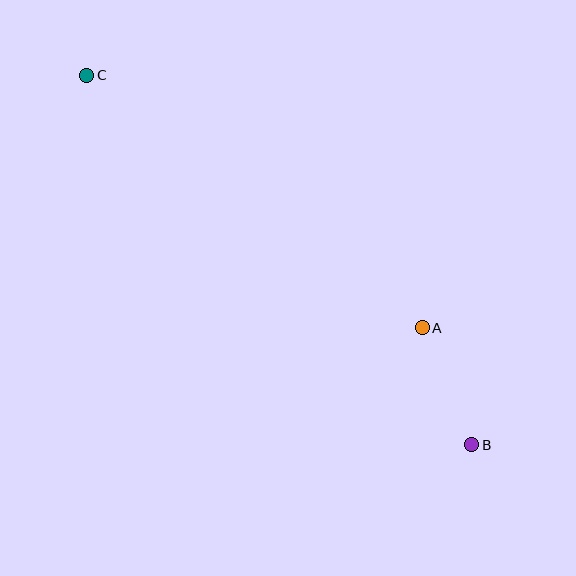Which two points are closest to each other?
Points A and B are closest to each other.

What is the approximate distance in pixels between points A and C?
The distance between A and C is approximately 420 pixels.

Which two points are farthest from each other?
Points B and C are farthest from each other.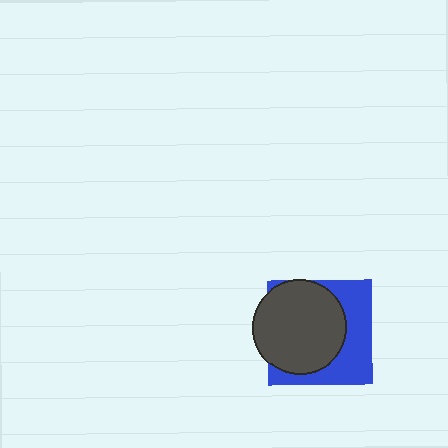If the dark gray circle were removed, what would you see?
You would see the complete blue square.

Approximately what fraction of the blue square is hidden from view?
Roughly 58% of the blue square is hidden behind the dark gray circle.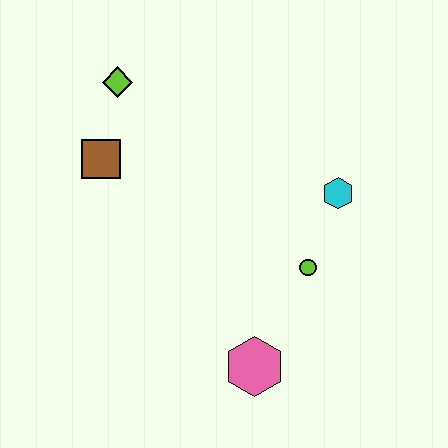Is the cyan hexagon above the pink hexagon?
Yes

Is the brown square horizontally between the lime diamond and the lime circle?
No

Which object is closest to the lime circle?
The cyan hexagon is closest to the lime circle.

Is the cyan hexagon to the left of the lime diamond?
No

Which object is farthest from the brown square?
The pink hexagon is farthest from the brown square.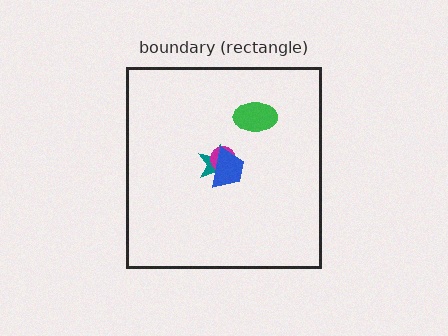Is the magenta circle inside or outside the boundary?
Inside.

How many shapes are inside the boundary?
4 inside, 0 outside.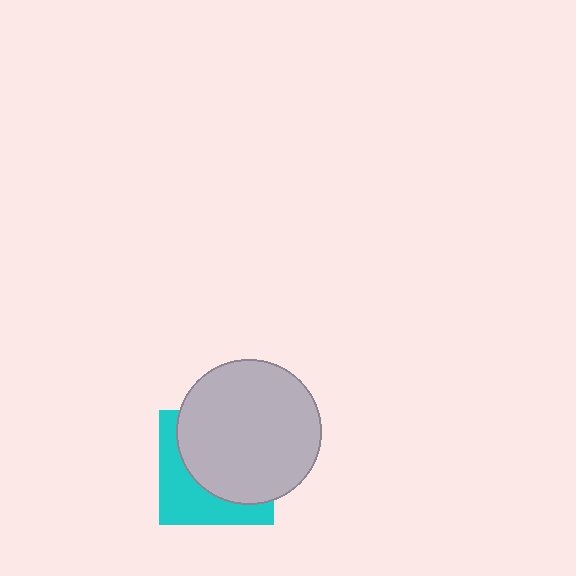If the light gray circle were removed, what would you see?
You would see the complete cyan square.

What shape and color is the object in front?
The object in front is a light gray circle.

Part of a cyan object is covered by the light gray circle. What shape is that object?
It is a square.